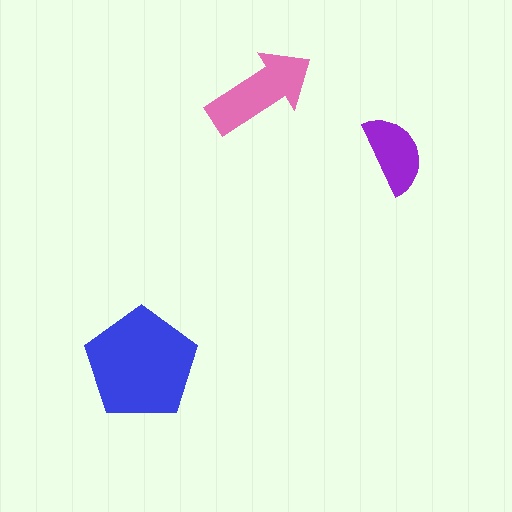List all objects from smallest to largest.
The purple semicircle, the pink arrow, the blue pentagon.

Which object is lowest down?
The blue pentagon is bottommost.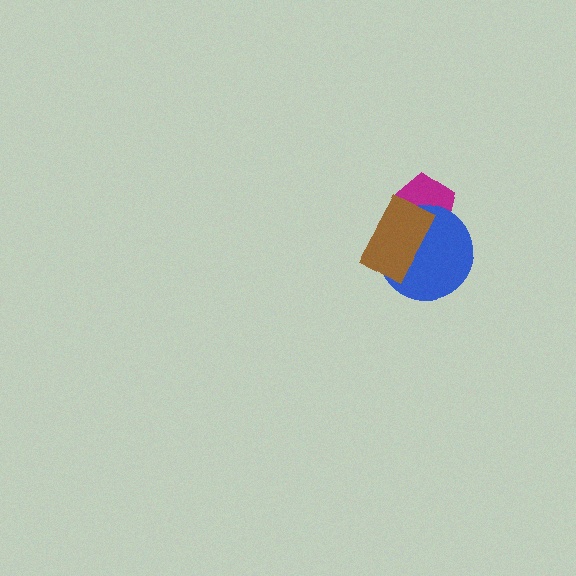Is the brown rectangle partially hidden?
No, no other shape covers it.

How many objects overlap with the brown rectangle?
2 objects overlap with the brown rectangle.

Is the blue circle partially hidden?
Yes, it is partially covered by another shape.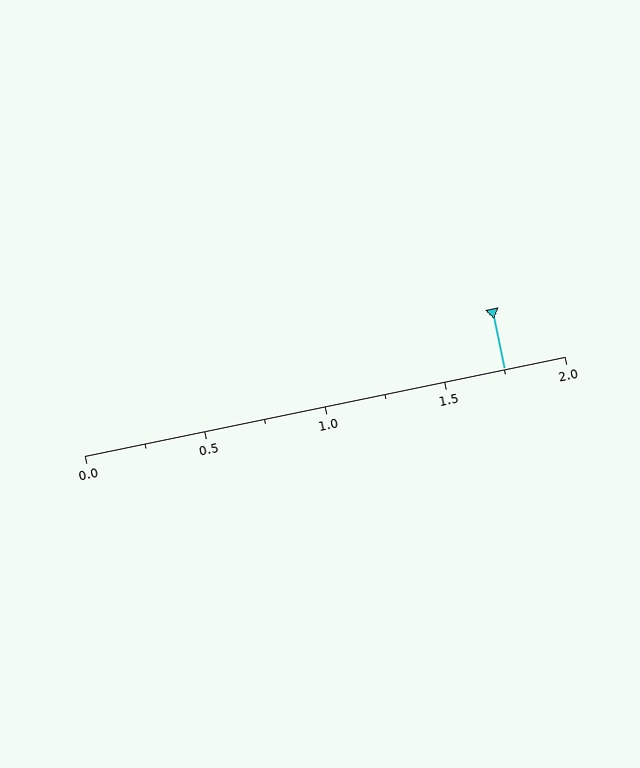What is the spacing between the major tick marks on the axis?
The major ticks are spaced 0.5 apart.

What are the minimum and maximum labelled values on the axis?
The axis runs from 0.0 to 2.0.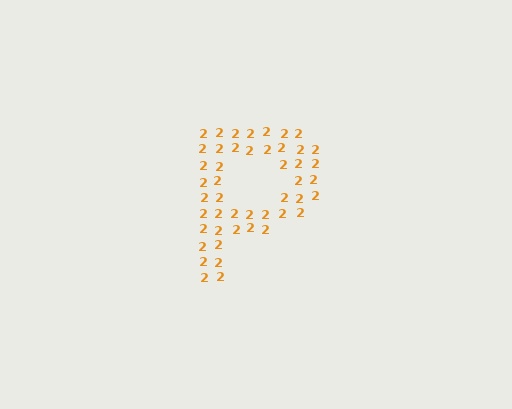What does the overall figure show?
The overall figure shows the letter P.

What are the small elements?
The small elements are digit 2's.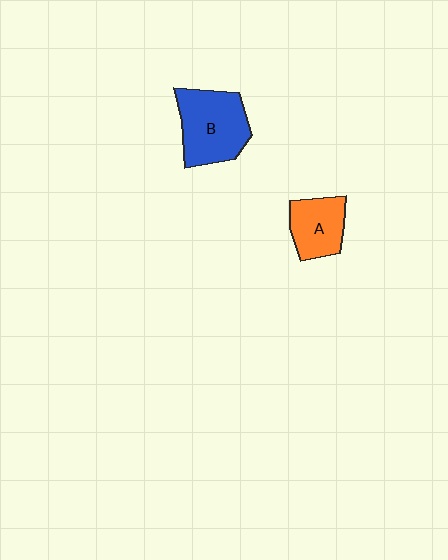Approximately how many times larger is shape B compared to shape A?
Approximately 1.5 times.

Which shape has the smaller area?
Shape A (orange).